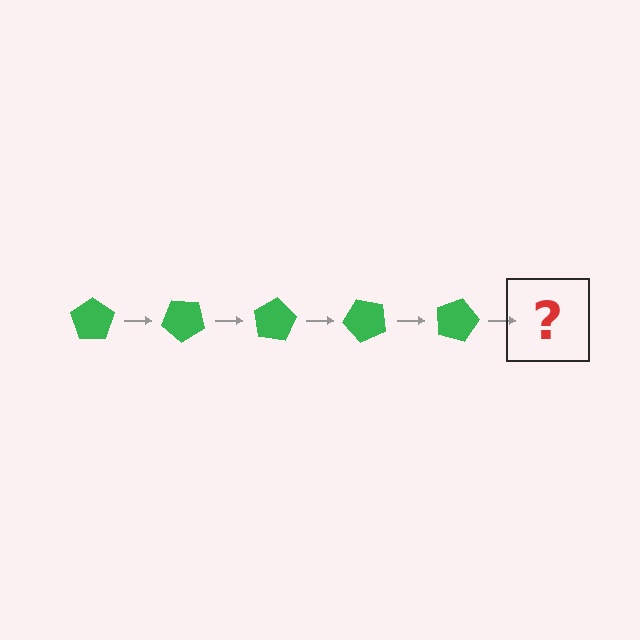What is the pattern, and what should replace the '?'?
The pattern is that the pentagon rotates 40 degrees each step. The '?' should be a green pentagon rotated 200 degrees.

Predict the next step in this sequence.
The next step is a green pentagon rotated 200 degrees.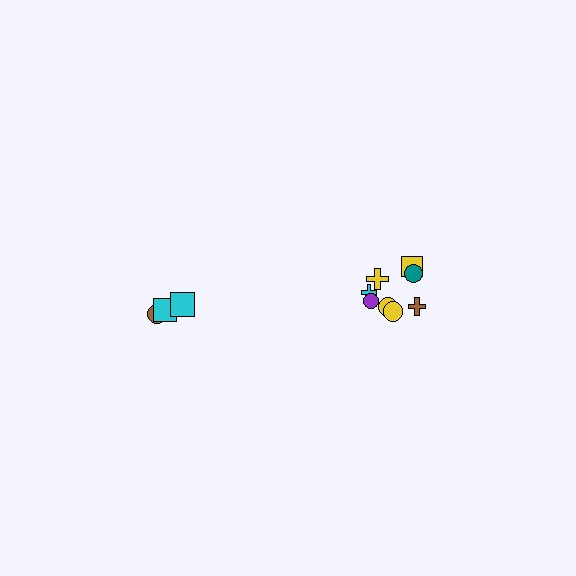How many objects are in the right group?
There are 8 objects.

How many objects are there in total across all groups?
There are 11 objects.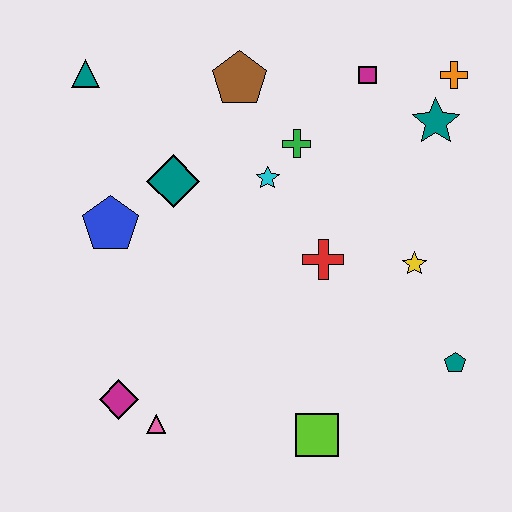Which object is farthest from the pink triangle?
The orange cross is farthest from the pink triangle.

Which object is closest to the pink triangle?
The magenta diamond is closest to the pink triangle.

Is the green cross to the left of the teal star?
Yes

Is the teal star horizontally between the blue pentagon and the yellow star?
No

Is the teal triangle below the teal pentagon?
No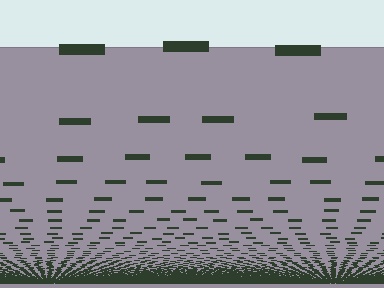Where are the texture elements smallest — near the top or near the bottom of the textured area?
Near the bottom.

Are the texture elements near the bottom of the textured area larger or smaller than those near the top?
Smaller. The gradient is inverted — elements near the bottom are smaller and denser.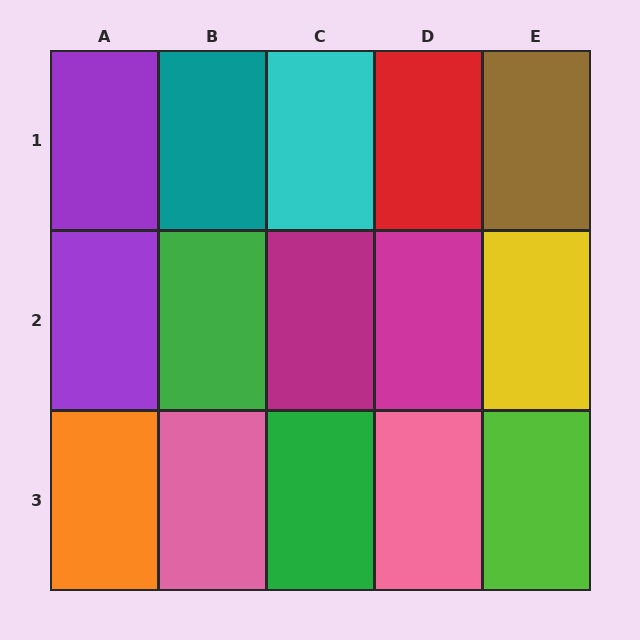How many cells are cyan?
1 cell is cyan.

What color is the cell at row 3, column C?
Green.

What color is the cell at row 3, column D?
Pink.